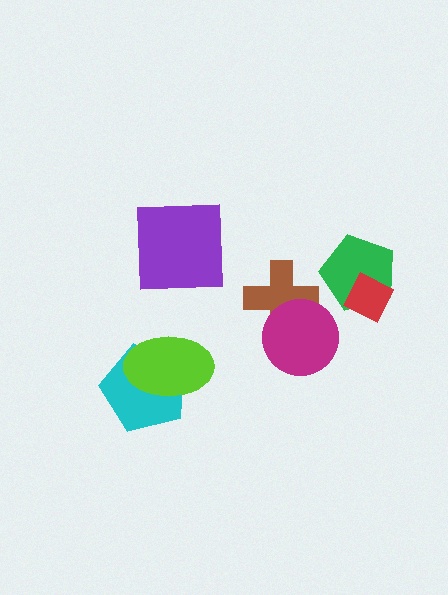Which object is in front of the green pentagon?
The red diamond is in front of the green pentagon.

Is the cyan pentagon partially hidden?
Yes, it is partially covered by another shape.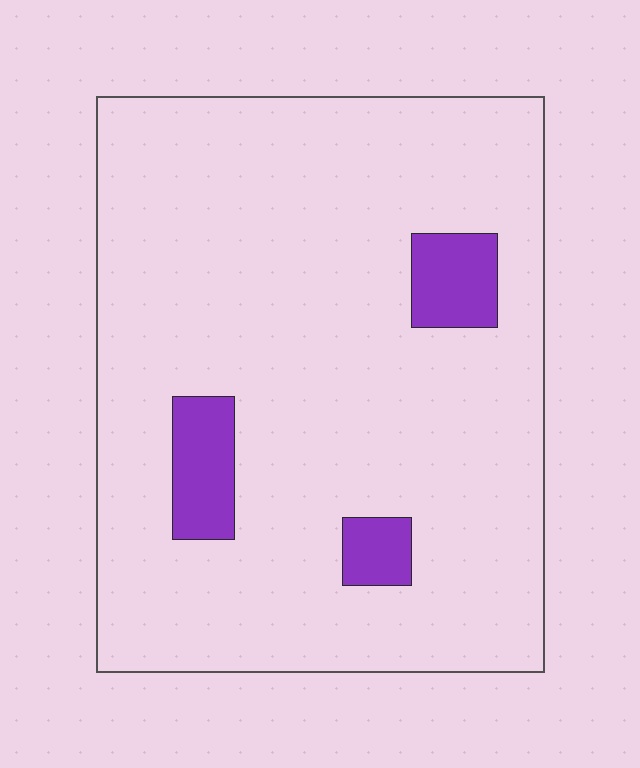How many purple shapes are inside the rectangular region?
3.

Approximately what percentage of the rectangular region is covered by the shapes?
Approximately 10%.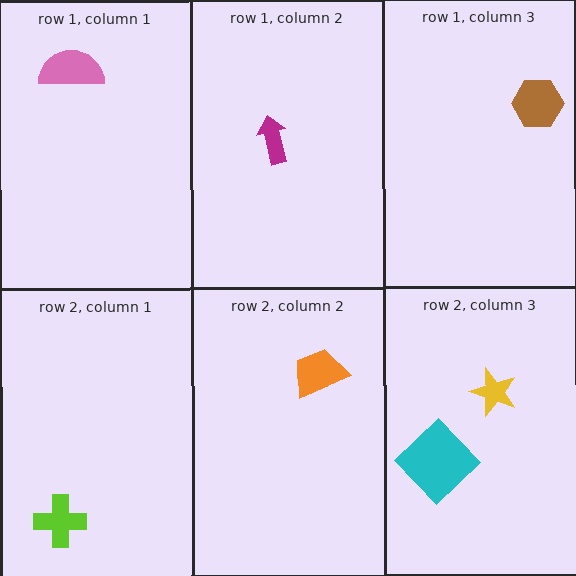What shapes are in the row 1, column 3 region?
The brown hexagon.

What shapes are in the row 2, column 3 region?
The cyan diamond, the yellow star.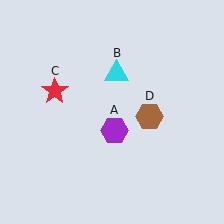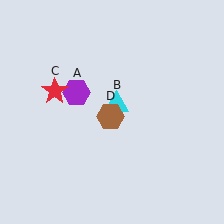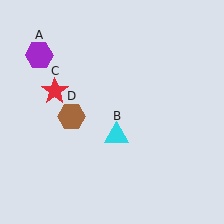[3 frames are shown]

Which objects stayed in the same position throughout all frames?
Red star (object C) remained stationary.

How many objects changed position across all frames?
3 objects changed position: purple hexagon (object A), cyan triangle (object B), brown hexagon (object D).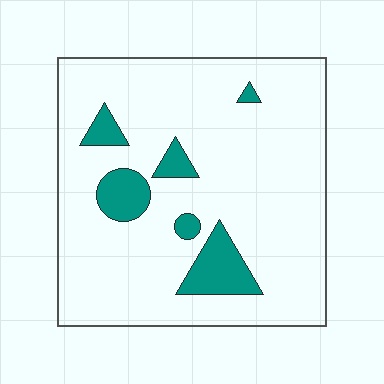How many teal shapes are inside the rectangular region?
6.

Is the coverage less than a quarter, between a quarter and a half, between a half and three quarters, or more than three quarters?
Less than a quarter.